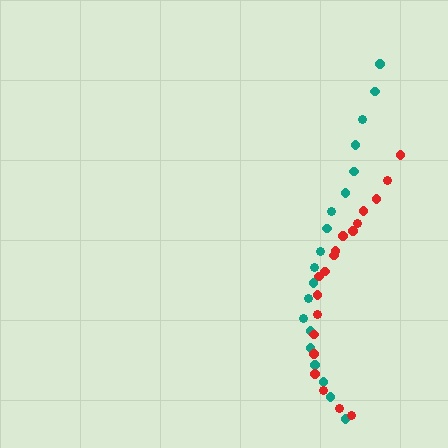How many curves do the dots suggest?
There are 2 distinct paths.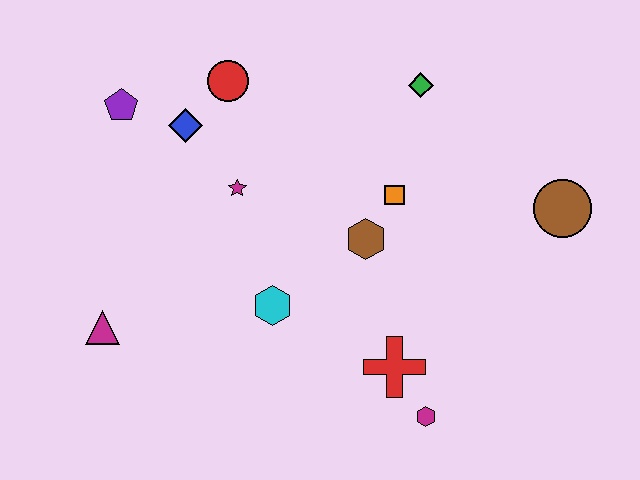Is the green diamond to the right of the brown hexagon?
Yes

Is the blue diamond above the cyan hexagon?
Yes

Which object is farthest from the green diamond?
The magenta triangle is farthest from the green diamond.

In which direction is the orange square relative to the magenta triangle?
The orange square is to the right of the magenta triangle.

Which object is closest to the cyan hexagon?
The brown hexagon is closest to the cyan hexagon.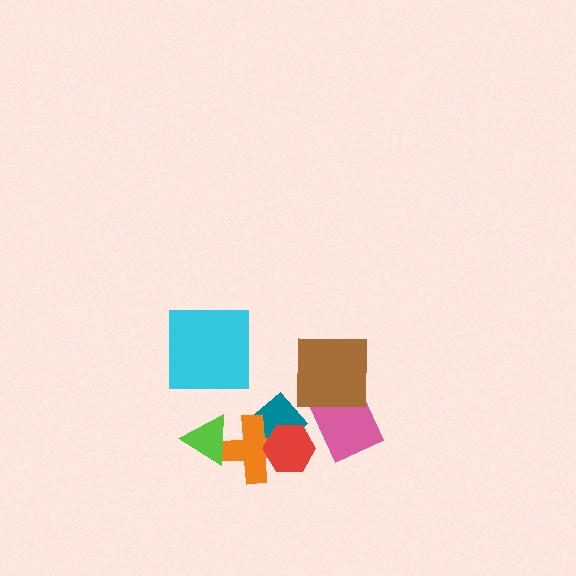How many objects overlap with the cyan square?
0 objects overlap with the cyan square.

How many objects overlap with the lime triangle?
1 object overlaps with the lime triangle.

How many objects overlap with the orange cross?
3 objects overlap with the orange cross.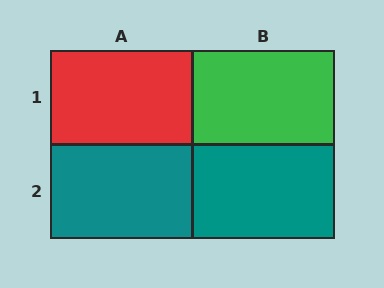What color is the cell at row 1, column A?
Red.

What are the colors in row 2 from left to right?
Teal, teal.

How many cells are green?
1 cell is green.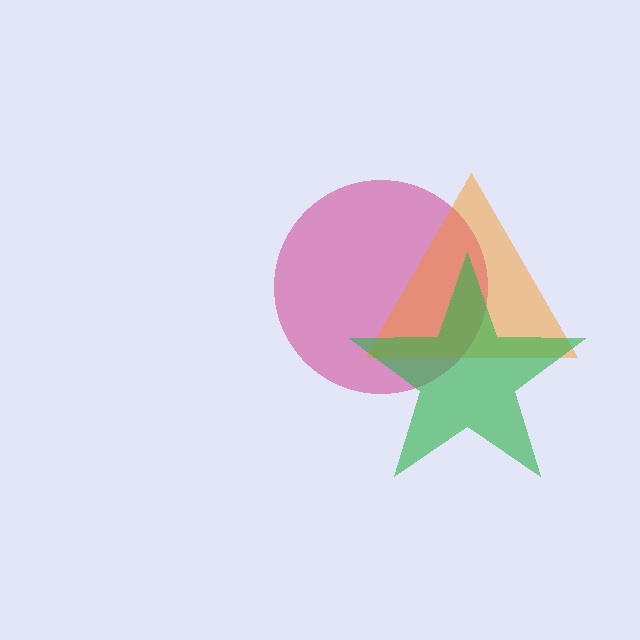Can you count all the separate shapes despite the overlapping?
Yes, there are 3 separate shapes.